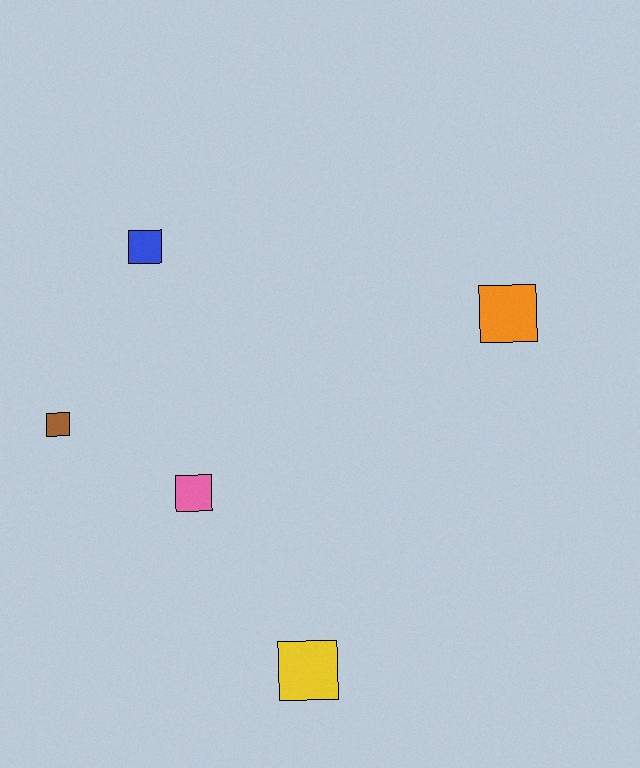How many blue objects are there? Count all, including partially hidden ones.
There is 1 blue object.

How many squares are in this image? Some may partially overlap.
There are 5 squares.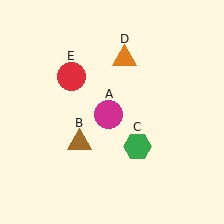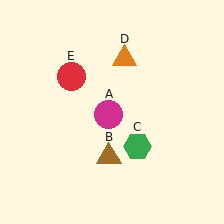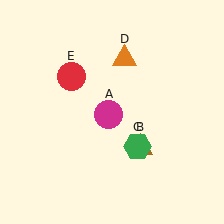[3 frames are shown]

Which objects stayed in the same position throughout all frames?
Magenta circle (object A) and green hexagon (object C) and orange triangle (object D) and red circle (object E) remained stationary.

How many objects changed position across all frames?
1 object changed position: brown triangle (object B).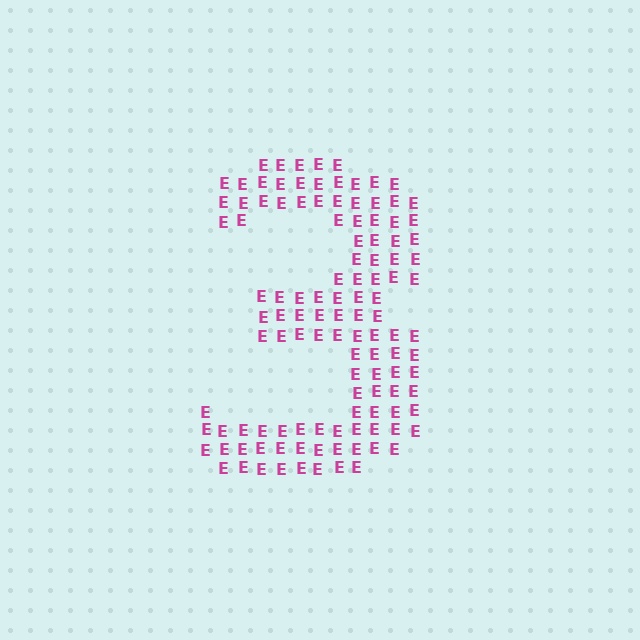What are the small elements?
The small elements are letter E's.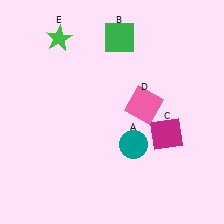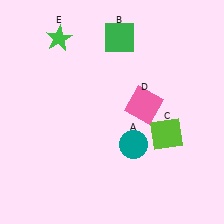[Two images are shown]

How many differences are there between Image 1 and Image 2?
There is 1 difference between the two images.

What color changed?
The square (C) changed from magenta in Image 1 to lime in Image 2.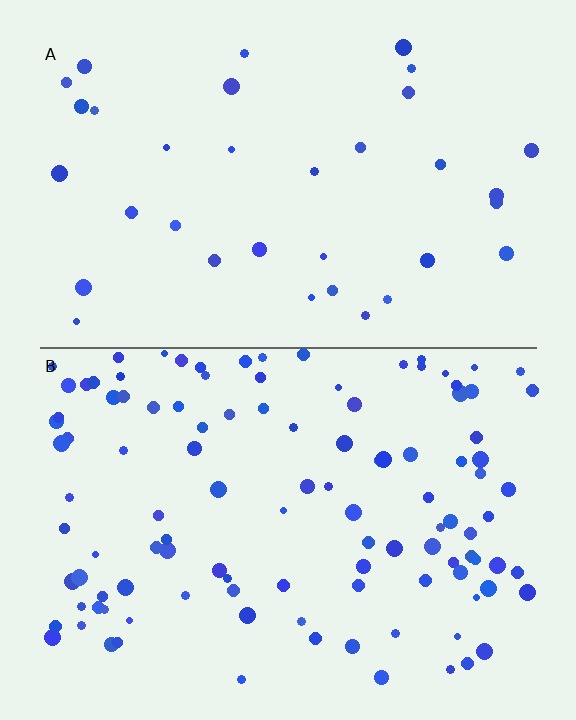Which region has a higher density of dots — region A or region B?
B (the bottom).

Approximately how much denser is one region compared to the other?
Approximately 3.3× — region B over region A.